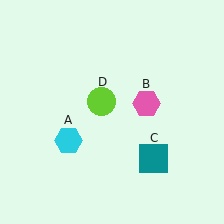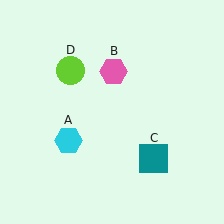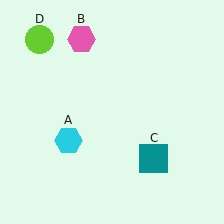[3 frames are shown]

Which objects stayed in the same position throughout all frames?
Cyan hexagon (object A) and teal square (object C) remained stationary.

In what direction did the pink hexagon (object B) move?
The pink hexagon (object B) moved up and to the left.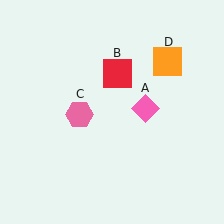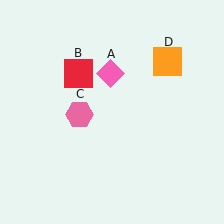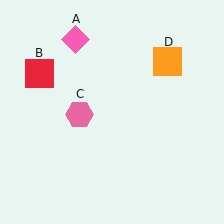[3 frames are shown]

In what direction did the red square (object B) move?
The red square (object B) moved left.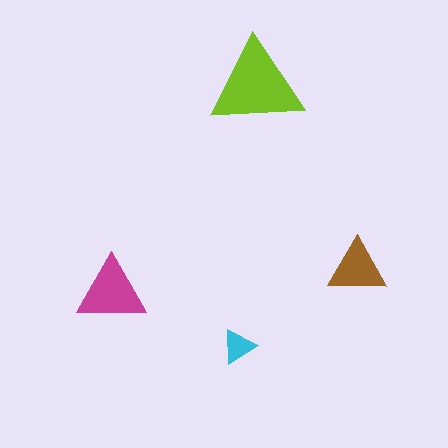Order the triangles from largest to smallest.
the lime one, the magenta one, the brown one, the cyan one.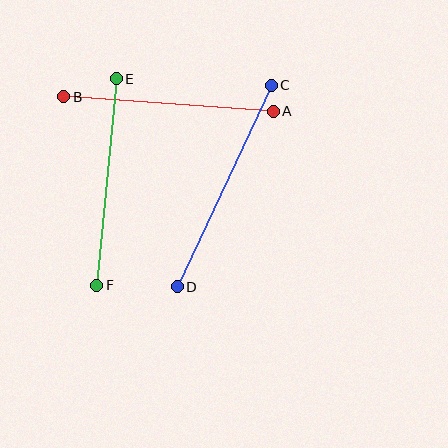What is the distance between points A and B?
The distance is approximately 210 pixels.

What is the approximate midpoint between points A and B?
The midpoint is at approximately (169, 104) pixels.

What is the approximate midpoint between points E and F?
The midpoint is at approximately (106, 182) pixels.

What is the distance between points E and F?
The distance is approximately 208 pixels.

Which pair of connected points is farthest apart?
Points C and D are farthest apart.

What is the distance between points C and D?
The distance is approximately 223 pixels.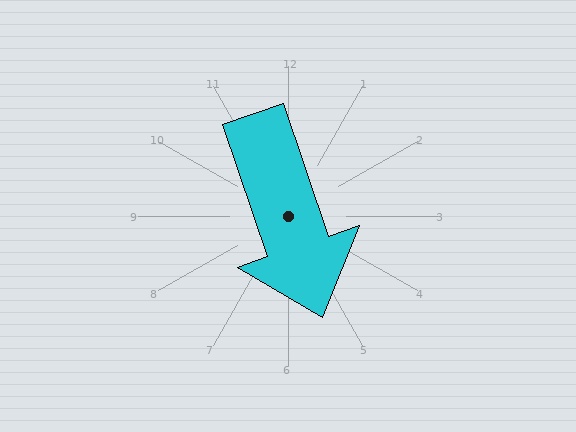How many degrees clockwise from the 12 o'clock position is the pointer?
Approximately 161 degrees.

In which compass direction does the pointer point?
South.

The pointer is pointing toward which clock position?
Roughly 5 o'clock.